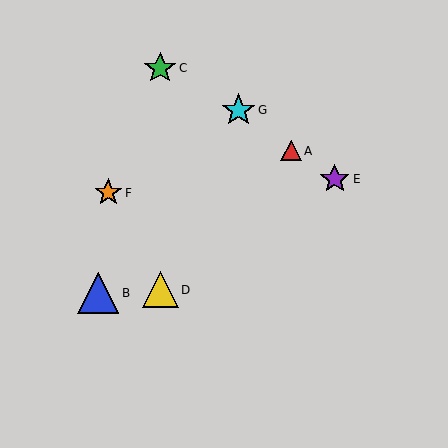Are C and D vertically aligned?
Yes, both are at x≈160.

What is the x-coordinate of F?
Object F is at x≈108.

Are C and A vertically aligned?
No, C is at x≈160 and A is at x≈291.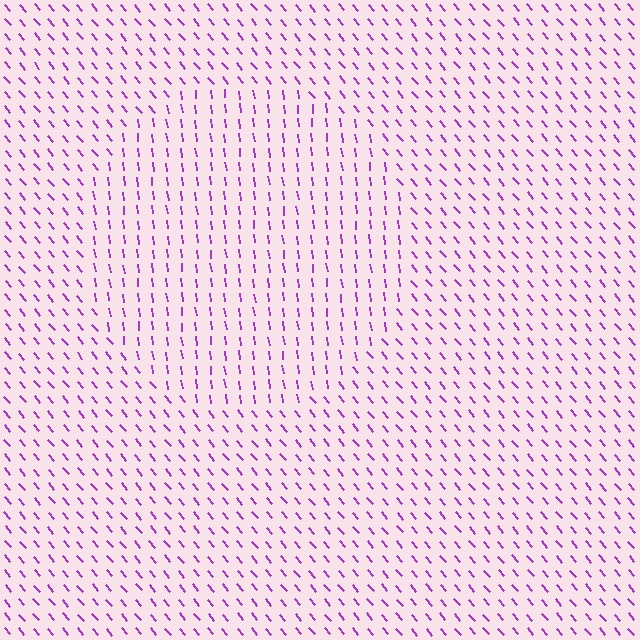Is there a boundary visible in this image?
Yes, there is a texture boundary formed by a change in line orientation.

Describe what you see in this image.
The image is filled with small purple line segments. A circle region in the image has lines oriented differently from the surrounding lines, creating a visible texture boundary.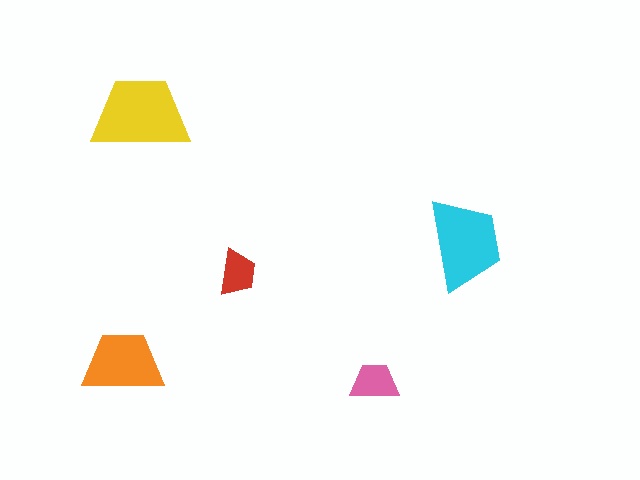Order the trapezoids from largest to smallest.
the yellow one, the cyan one, the orange one, the pink one, the red one.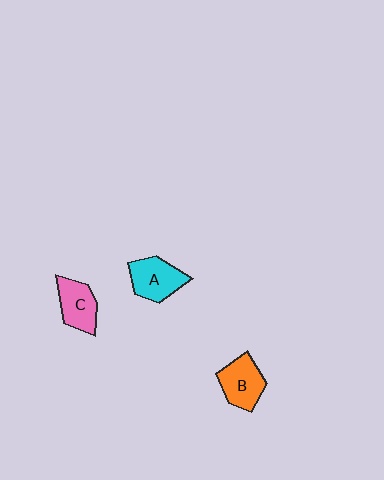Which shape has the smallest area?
Shape C (pink).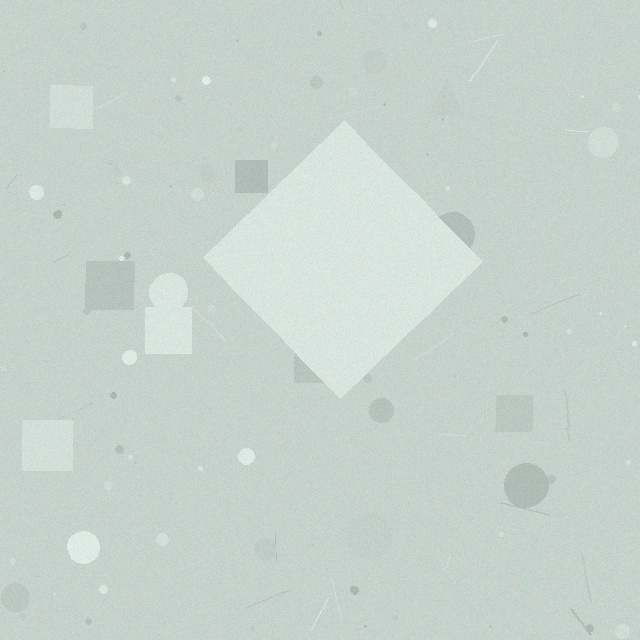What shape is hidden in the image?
A diamond is hidden in the image.